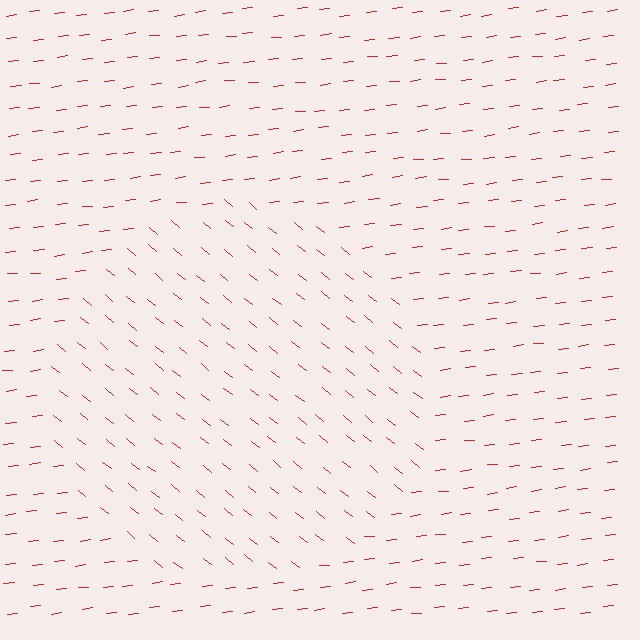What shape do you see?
I see a circle.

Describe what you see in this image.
The image is filled with small red line segments. A circle region in the image has lines oriented differently from the surrounding lines, creating a visible texture boundary.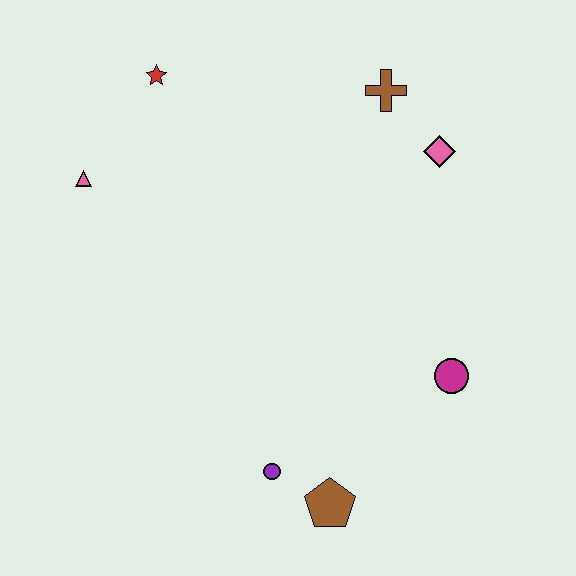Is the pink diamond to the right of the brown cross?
Yes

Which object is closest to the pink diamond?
The brown cross is closest to the pink diamond.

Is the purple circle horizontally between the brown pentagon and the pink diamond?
No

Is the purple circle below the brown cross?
Yes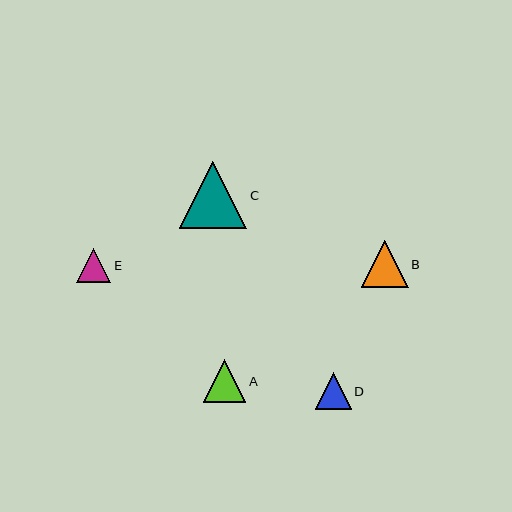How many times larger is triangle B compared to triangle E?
Triangle B is approximately 1.4 times the size of triangle E.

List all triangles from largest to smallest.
From largest to smallest: C, B, A, D, E.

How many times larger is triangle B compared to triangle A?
Triangle B is approximately 1.1 times the size of triangle A.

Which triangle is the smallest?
Triangle E is the smallest with a size of approximately 34 pixels.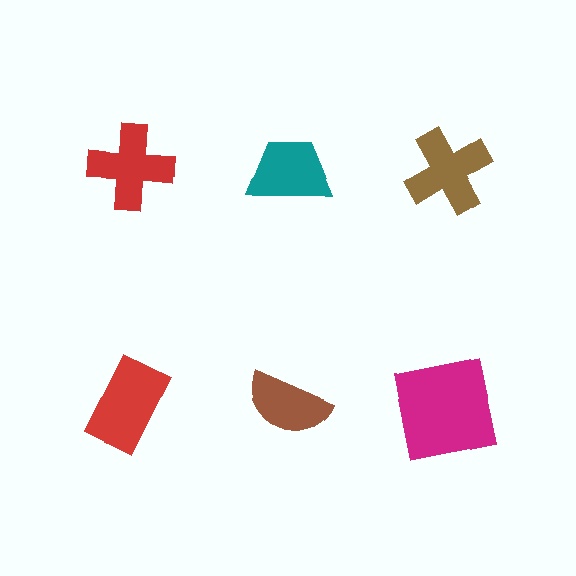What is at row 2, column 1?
A red rectangle.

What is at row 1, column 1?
A red cross.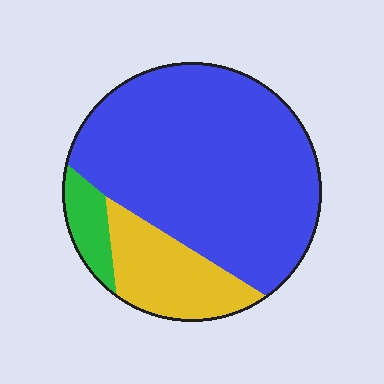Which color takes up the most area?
Blue, at roughly 75%.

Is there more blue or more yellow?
Blue.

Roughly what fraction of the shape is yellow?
Yellow takes up about one fifth (1/5) of the shape.